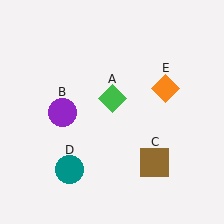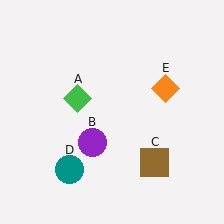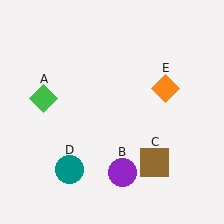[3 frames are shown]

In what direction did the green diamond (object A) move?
The green diamond (object A) moved left.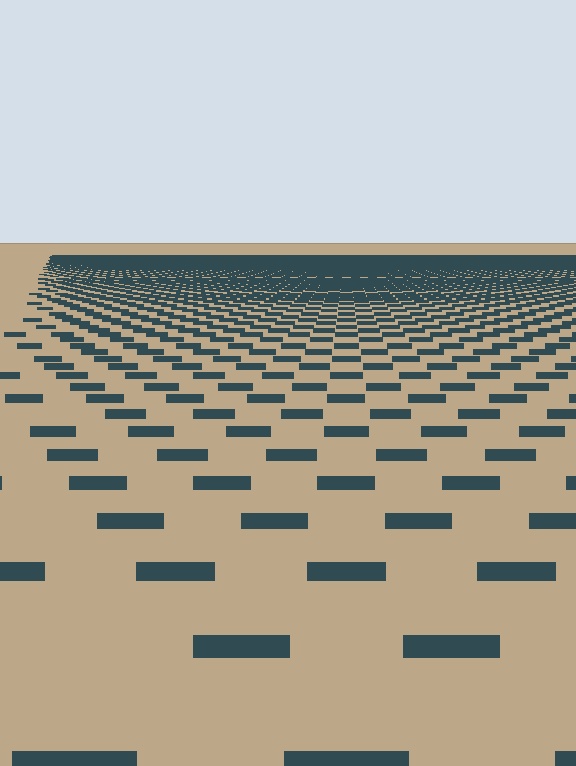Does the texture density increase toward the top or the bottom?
Density increases toward the top.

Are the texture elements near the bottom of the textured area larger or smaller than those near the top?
Larger. Near the bottom, elements are closer to the viewer and appear at a bigger on-screen size.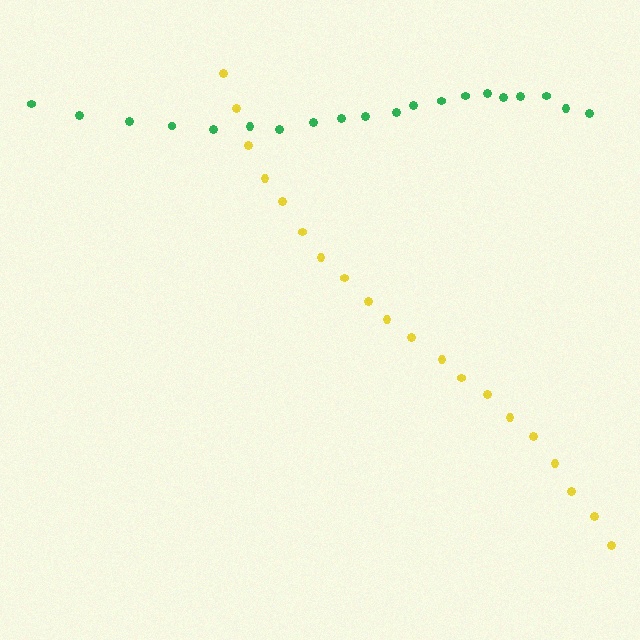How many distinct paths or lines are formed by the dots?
There are 2 distinct paths.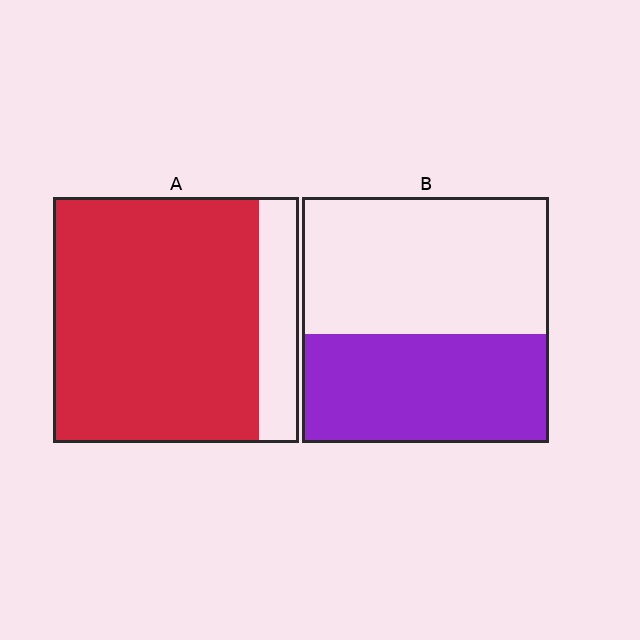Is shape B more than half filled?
No.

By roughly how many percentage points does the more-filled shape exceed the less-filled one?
By roughly 40 percentage points (A over B).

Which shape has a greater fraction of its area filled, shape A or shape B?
Shape A.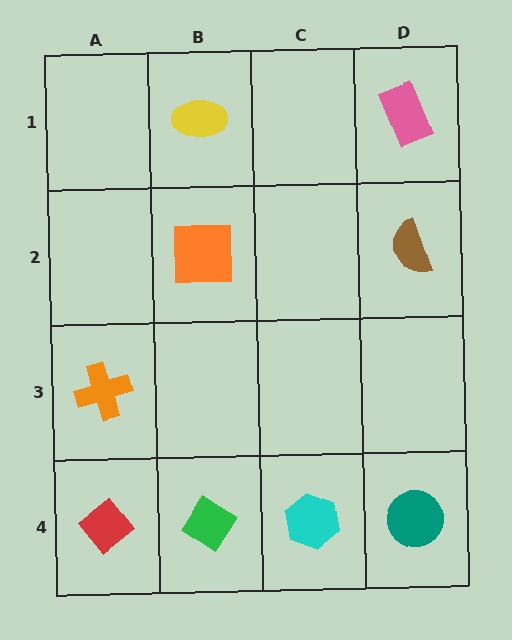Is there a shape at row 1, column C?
No, that cell is empty.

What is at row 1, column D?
A pink rectangle.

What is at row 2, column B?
An orange square.